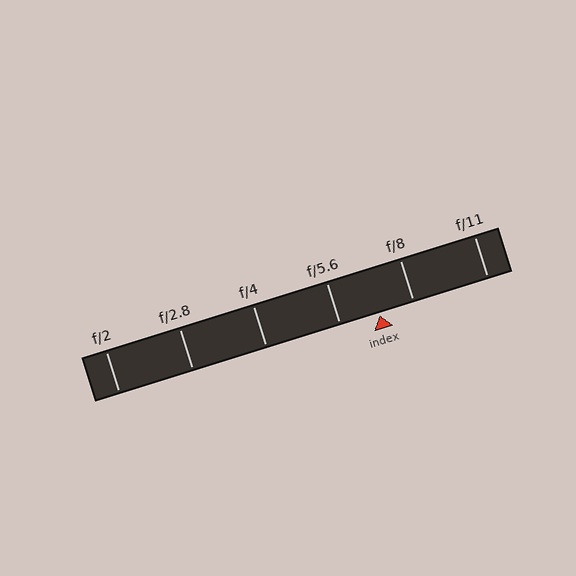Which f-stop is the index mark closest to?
The index mark is closest to f/8.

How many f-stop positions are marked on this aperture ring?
There are 6 f-stop positions marked.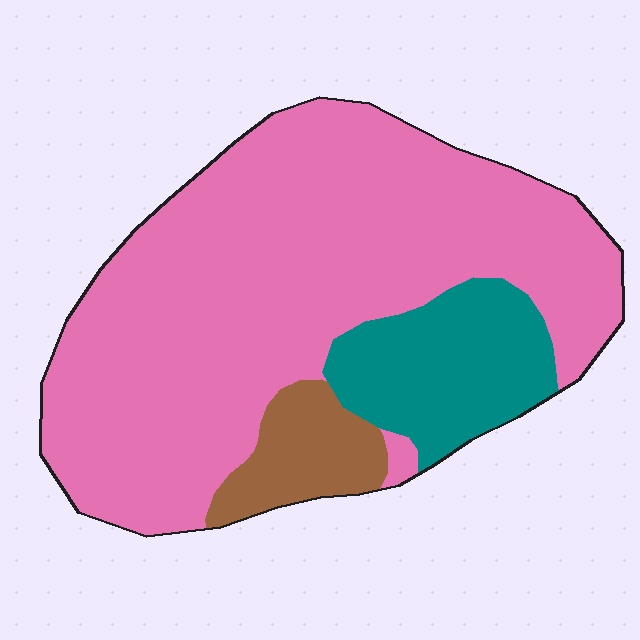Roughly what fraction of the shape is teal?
Teal takes up about one sixth (1/6) of the shape.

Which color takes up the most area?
Pink, at roughly 75%.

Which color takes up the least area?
Brown, at roughly 10%.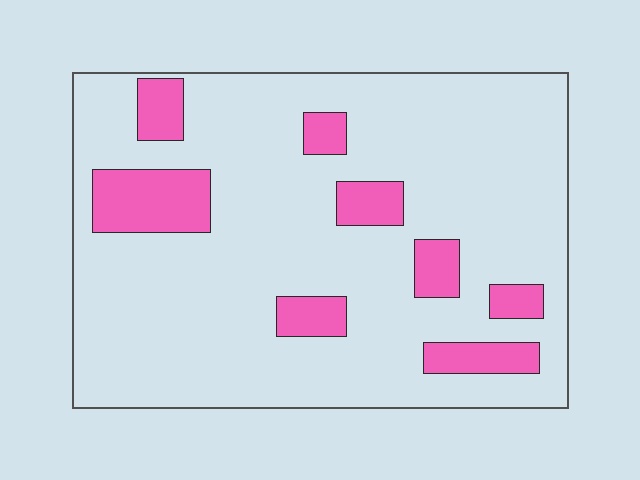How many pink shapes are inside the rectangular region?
8.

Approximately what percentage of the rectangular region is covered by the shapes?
Approximately 15%.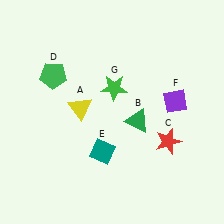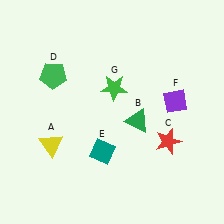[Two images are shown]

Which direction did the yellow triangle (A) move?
The yellow triangle (A) moved down.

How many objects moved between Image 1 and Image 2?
1 object moved between the two images.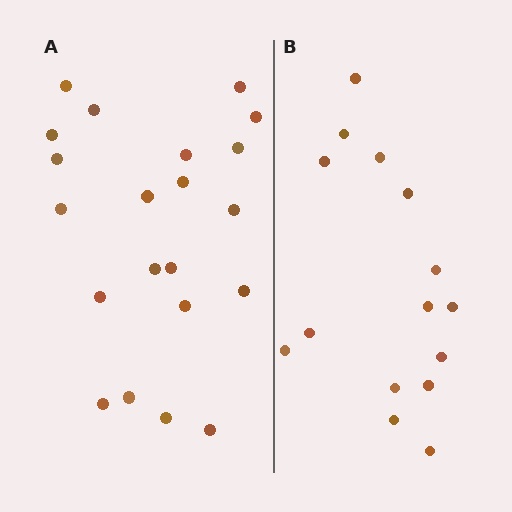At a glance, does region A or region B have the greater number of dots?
Region A (the left region) has more dots.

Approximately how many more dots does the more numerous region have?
Region A has about 6 more dots than region B.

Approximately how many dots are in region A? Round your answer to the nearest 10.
About 20 dots. (The exact count is 21, which rounds to 20.)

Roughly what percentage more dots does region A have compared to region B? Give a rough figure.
About 40% more.